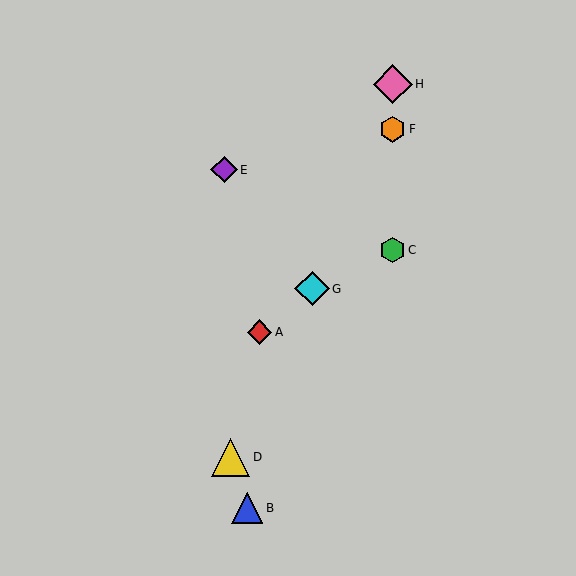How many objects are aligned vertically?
3 objects (C, F, H) are aligned vertically.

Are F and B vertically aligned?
No, F is at x≈393 and B is at x≈247.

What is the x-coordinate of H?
Object H is at x≈393.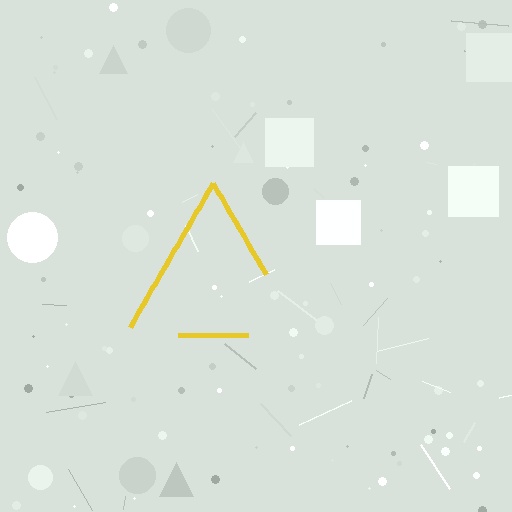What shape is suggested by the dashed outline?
The dashed outline suggests a triangle.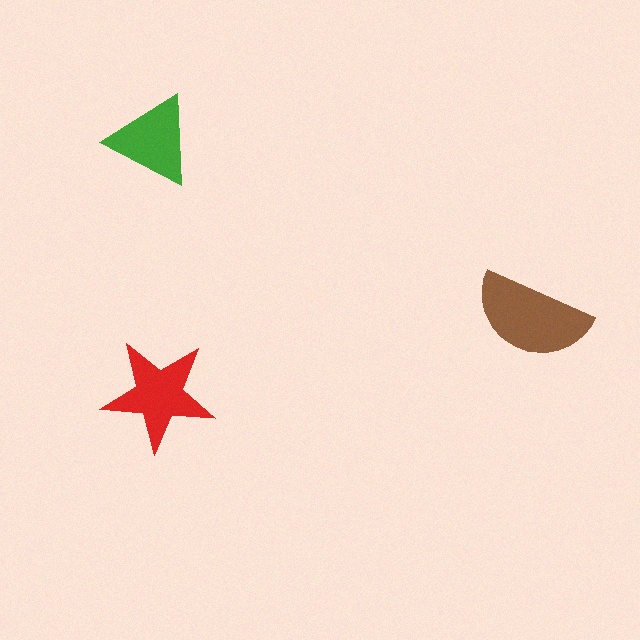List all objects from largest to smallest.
The brown semicircle, the red star, the green triangle.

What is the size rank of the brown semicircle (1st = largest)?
1st.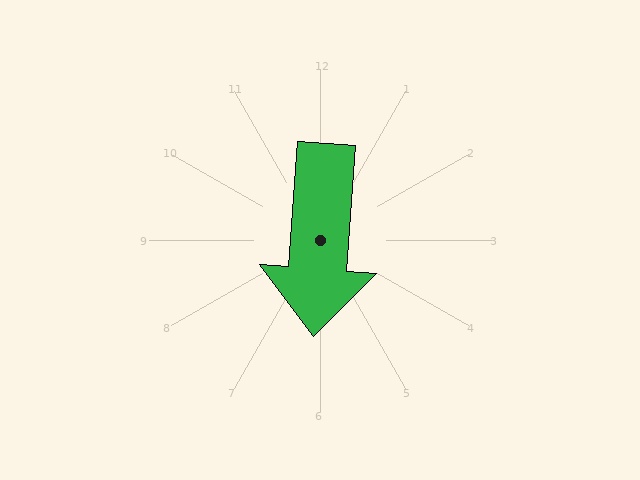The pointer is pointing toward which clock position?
Roughly 6 o'clock.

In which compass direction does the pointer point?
South.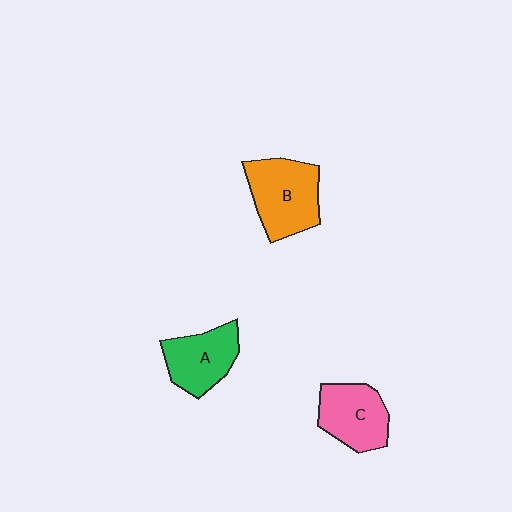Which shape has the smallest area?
Shape A (green).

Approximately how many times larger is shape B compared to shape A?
Approximately 1.3 times.